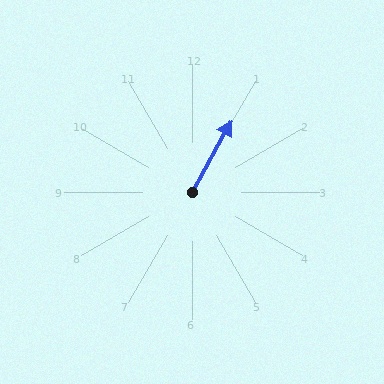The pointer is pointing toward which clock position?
Roughly 1 o'clock.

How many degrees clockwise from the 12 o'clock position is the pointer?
Approximately 29 degrees.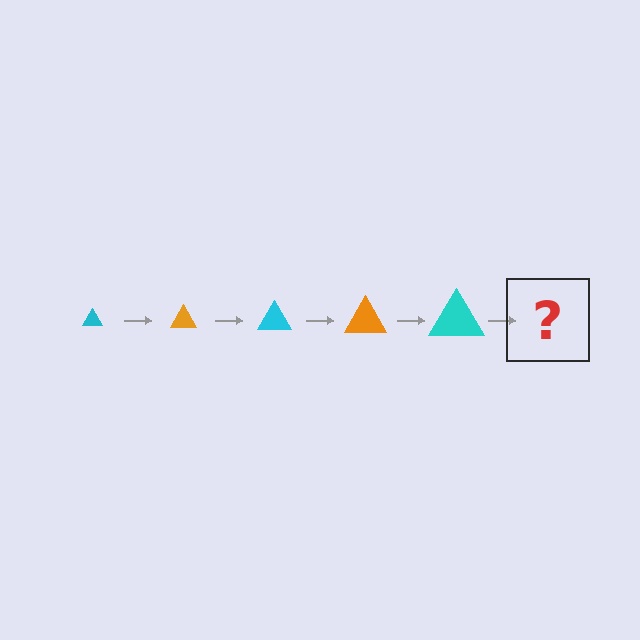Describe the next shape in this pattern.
It should be an orange triangle, larger than the previous one.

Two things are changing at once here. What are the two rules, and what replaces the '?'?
The two rules are that the triangle grows larger each step and the color cycles through cyan and orange. The '?' should be an orange triangle, larger than the previous one.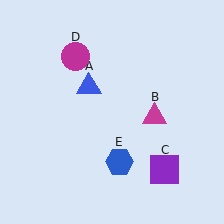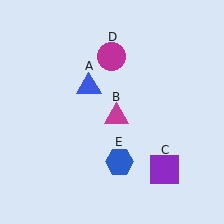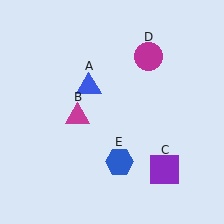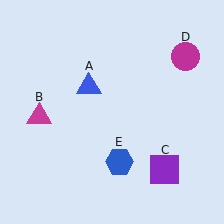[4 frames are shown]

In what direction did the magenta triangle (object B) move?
The magenta triangle (object B) moved left.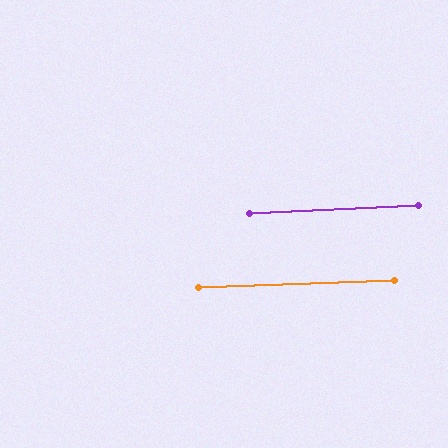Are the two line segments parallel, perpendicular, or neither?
Parallel — their directions differ by only 0.5°.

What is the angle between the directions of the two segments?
Approximately 0 degrees.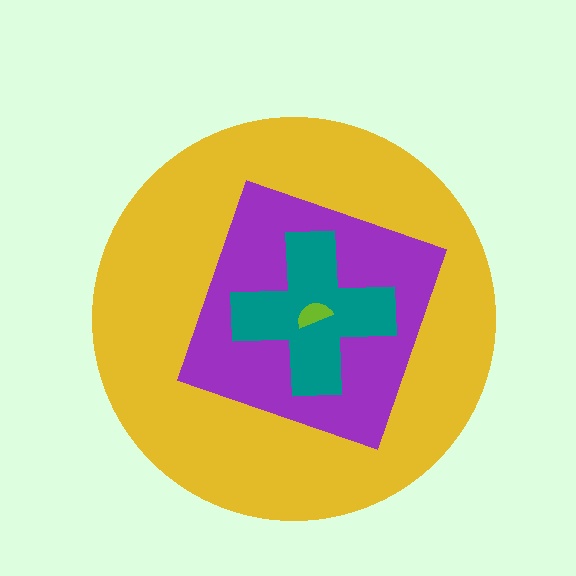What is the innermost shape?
The lime semicircle.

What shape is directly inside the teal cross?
The lime semicircle.